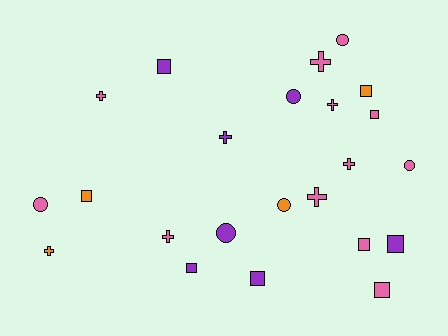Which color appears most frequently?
Pink, with 12 objects.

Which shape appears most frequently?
Square, with 9 objects.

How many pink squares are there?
There are 3 pink squares.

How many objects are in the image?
There are 23 objects.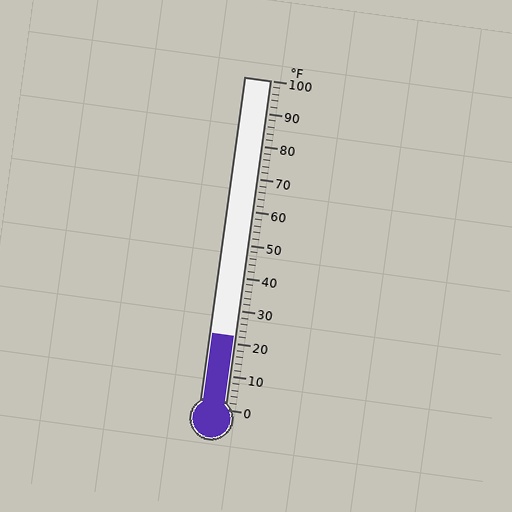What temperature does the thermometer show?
The thermometer shows approximately 22°F.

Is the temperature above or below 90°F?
The temperature is below 90°F.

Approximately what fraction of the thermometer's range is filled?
The thermometer is filled to approximately 20% of its range.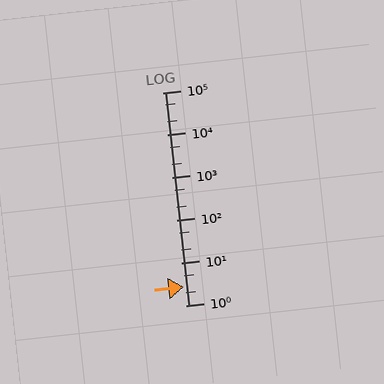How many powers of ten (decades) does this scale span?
The scale spans 5 decades, from 1 to 100000.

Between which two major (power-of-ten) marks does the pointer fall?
The pointer is between 1 and 10.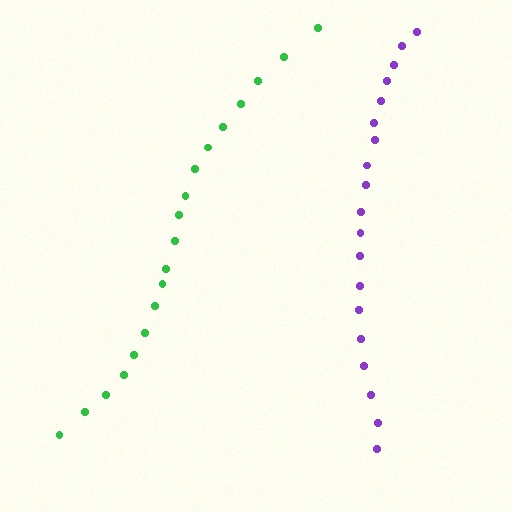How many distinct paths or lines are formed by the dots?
There are 2 distinct paths.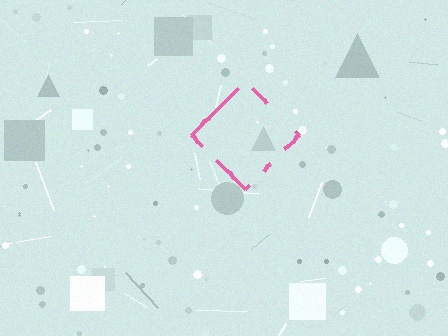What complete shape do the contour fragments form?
The contour fragments form a diamond.